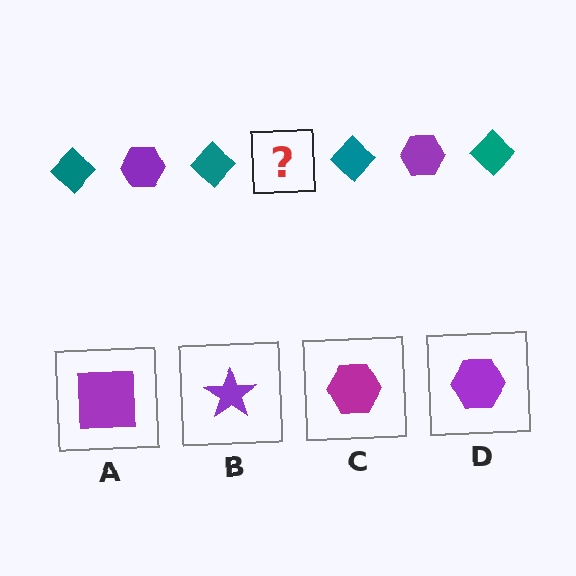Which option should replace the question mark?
Option D.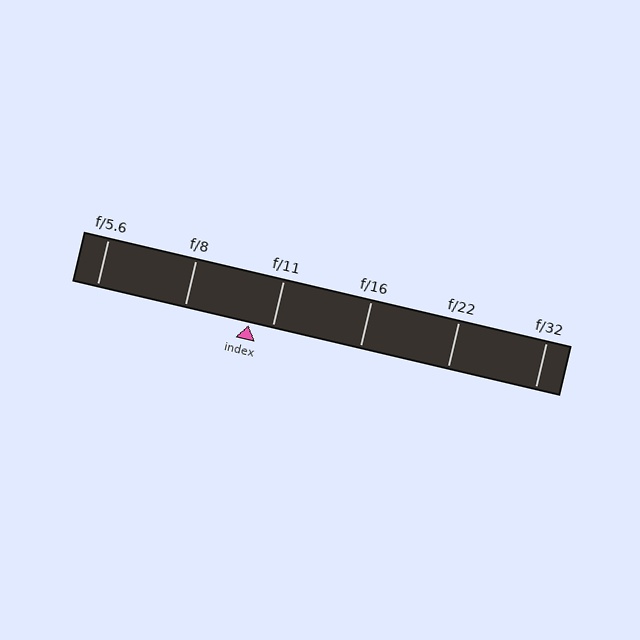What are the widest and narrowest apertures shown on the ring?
The widest aperture shown is f/5.6 and the narrowest is f/32.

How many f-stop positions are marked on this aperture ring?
There are 6 f-stop positions marked.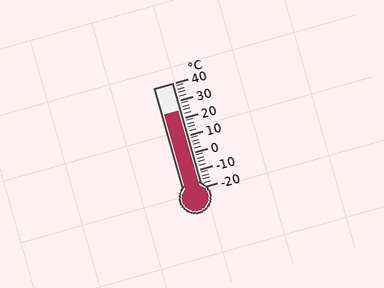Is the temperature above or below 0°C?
The temperature is above 0°C.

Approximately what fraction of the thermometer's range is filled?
The thermometer is filled to approximately 75% of its range.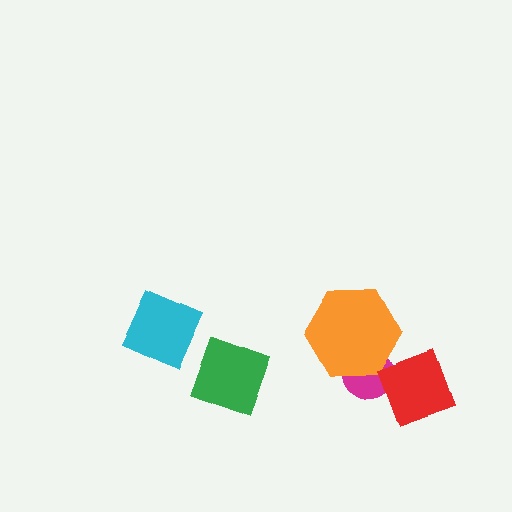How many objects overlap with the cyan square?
0 objects overlap with the cyan square.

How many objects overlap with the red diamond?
1 object overlaps with the red diamond.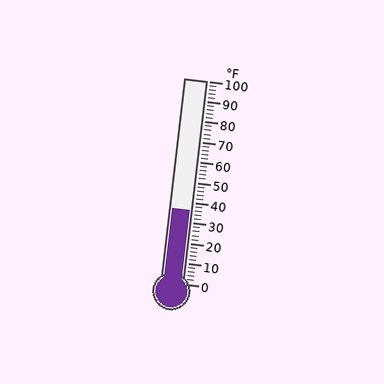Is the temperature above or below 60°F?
The temperature is below 60°F.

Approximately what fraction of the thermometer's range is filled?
The thermometer is filled to approximately 35% of its range.